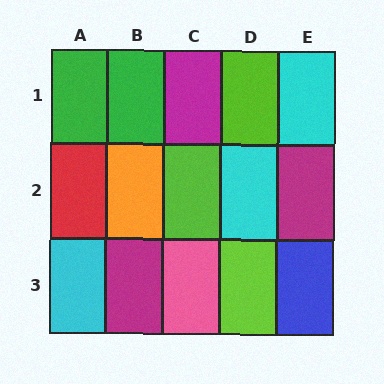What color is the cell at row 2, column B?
Orange.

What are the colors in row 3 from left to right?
Cyan, magenta, pink, lime, blue.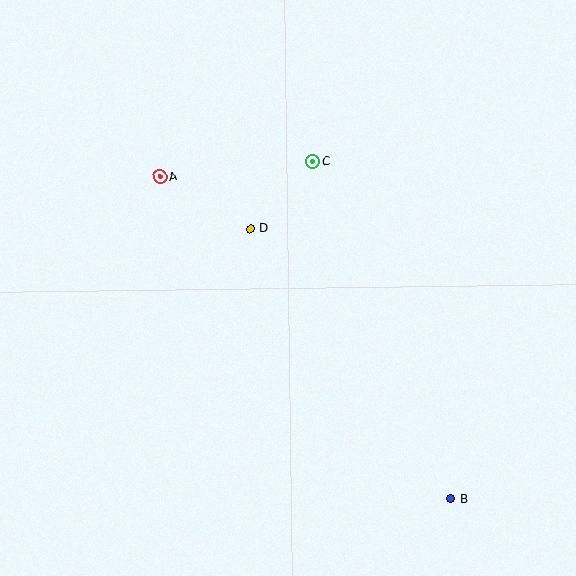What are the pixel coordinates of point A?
Point A is at (160, 176).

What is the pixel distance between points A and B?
The distance between A and B is 434 pixels.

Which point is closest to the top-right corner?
Point C is closest to the top-right corner.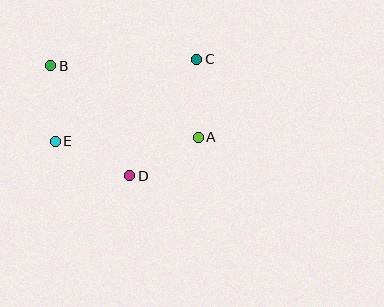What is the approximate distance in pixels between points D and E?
The distance between D and E is approximately 82 pixels.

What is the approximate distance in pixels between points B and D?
The distance between B and D is approximately 135 pixels.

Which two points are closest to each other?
Points B and E are closest to each other.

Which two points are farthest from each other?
Points A and B are farthest from each other.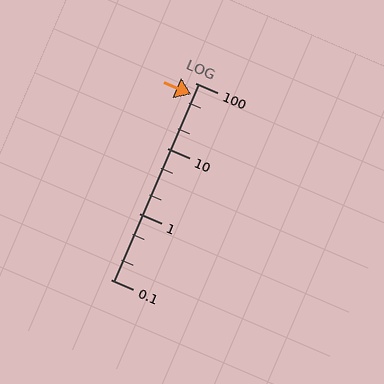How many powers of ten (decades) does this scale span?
The scale spans 3 decades, from 0.1 to 100.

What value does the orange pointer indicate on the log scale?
The pointer indicates approximately 66.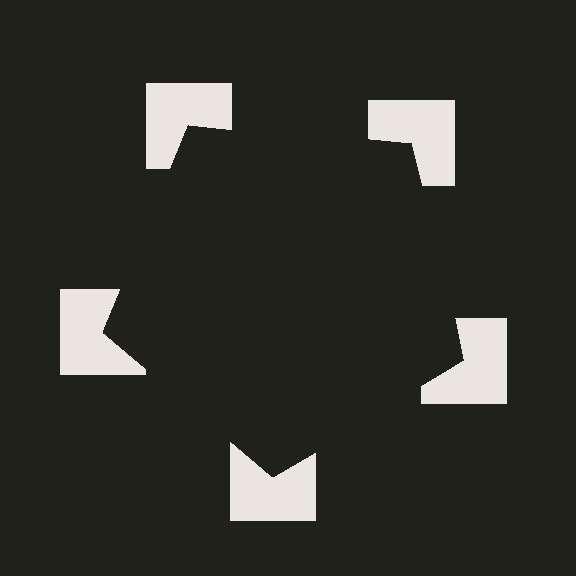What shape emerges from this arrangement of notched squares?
An illusory pentagon — its edges are inferred from the aligned wedge cuts in the notched squares, not physically drawn.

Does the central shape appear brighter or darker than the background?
It typically appears slightly darker than the background, even though no actual brightness change is drawn.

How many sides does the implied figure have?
5 sides.